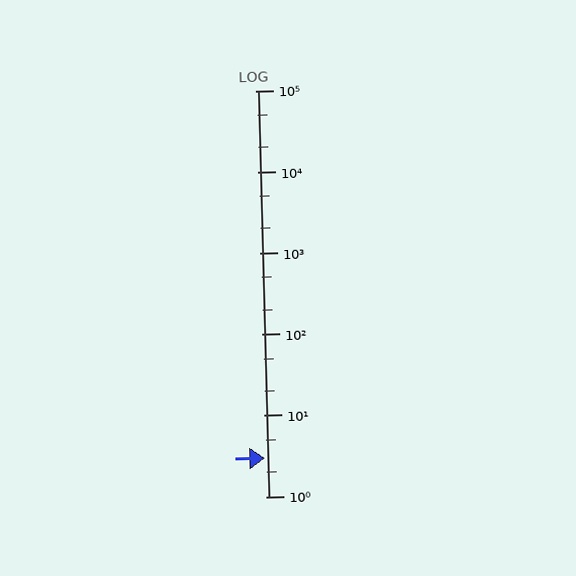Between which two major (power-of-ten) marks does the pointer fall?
The pointer is between 1 and 10.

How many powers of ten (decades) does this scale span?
The scale spans 5 decades, from 1 to 100000.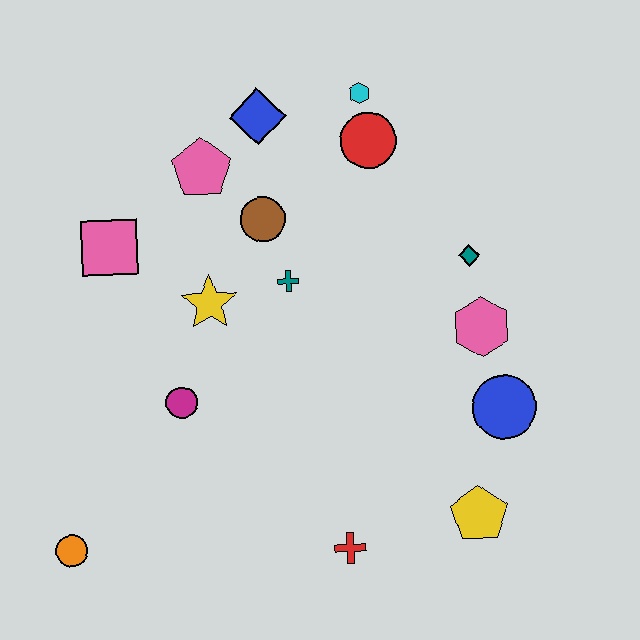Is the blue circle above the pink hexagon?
No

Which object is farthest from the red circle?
The orange circle is farthest from the red circle.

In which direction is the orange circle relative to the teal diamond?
The orange circle is to the left of the teal diamond.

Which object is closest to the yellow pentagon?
The blue circle is closest to the yellow pentagon.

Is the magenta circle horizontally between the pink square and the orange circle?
No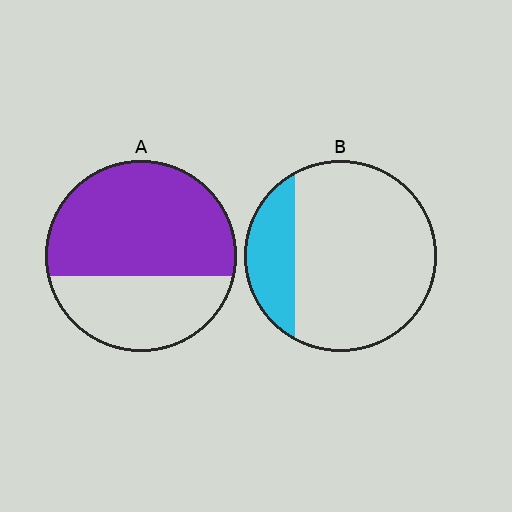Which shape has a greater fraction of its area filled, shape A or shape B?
Shape A.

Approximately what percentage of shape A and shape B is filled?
A is approximately 65% and B is approximately 20%.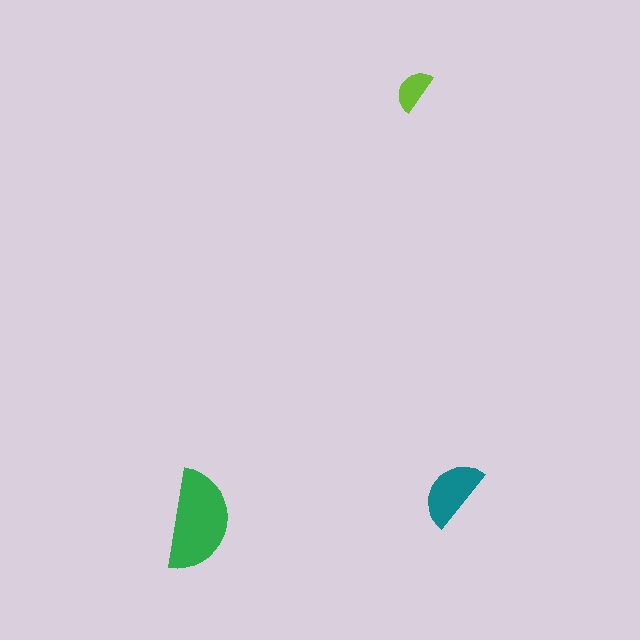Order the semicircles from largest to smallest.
the green one, the teal one, the lime one.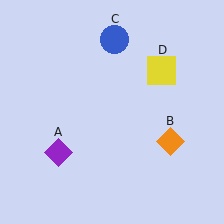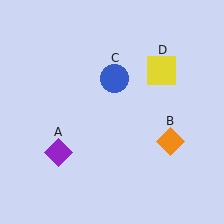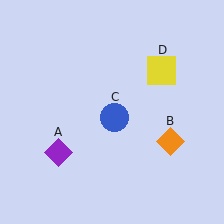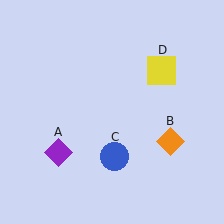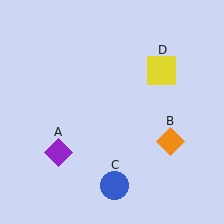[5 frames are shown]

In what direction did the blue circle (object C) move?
The blue circle (object C) moved down.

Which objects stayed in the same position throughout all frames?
Purple diamond (object A) and orange diamond (object B) and yellow square (object D) remained stationary.